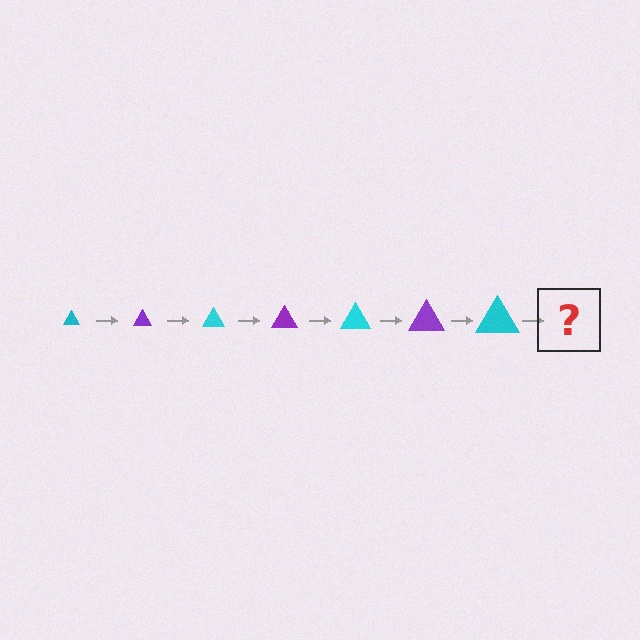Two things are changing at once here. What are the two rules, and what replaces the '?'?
The two rules are that the triangle grows larger each step and the color cycles through cyan and purple. The '?' should be a purple triangle, larger than the previous one.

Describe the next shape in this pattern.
It should be a purple triangle, larger than the previous one.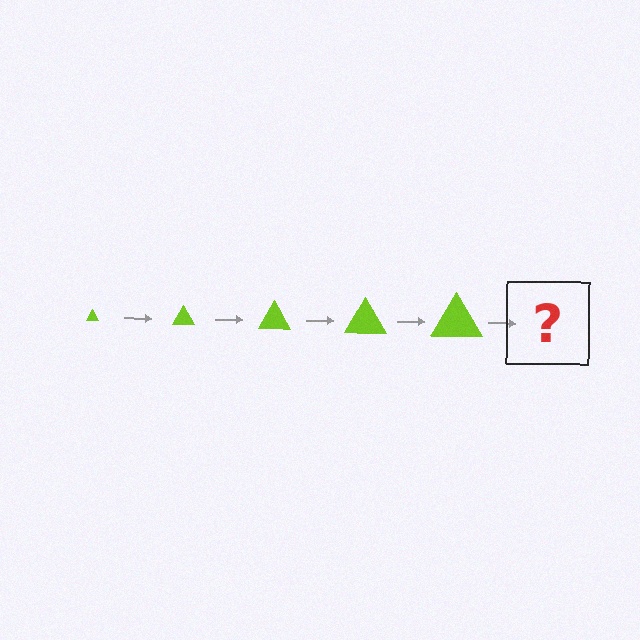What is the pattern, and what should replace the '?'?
The pattern is that the triangle gets progressively larger each step. The '?' should be a lime triangle, larger than the previous one.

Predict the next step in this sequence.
The next step is a lime triangle, larger than the previous one.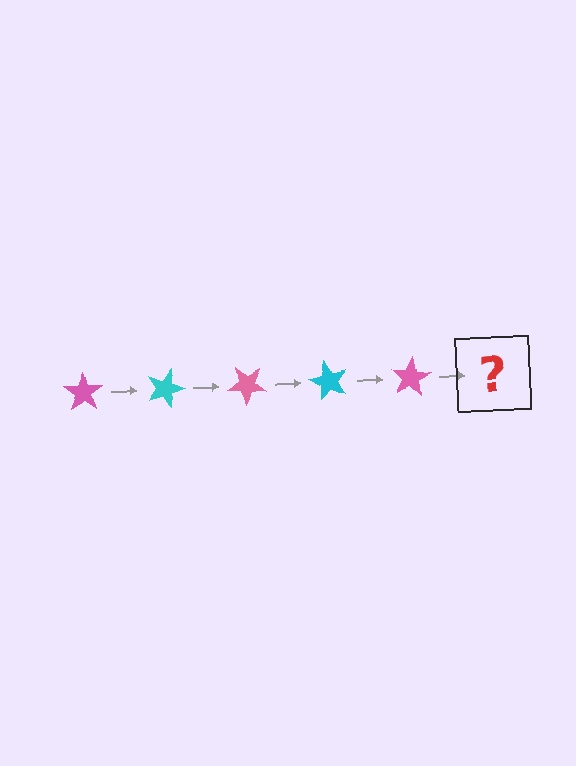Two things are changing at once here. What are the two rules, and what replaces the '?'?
The two rules are that it rotates 20 degrees each step and the color cycles through pink and cyan. The '?' should be a cyan star, rotated 100 degrees from the start.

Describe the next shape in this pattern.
It should be a cyan star, rotated 100 degrees from the start.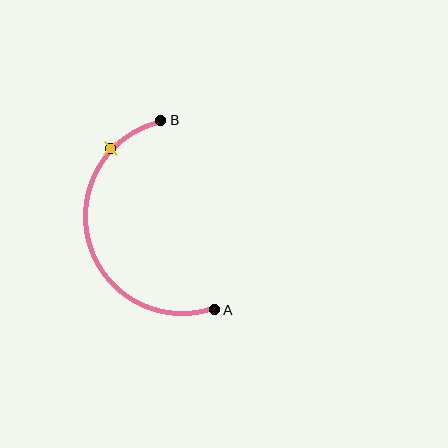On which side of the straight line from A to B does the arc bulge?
The arc bulges to the left of the straight line connecting A and B.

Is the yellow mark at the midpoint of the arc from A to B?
No. The yellow mark lies on the arc but is closer to endpoint B. The arc midpoint would be at the point on the curve equidistant along the arc from both A and B.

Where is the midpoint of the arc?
The arc midpoint is the point on the curve farthest from the straight line joining A and B. It sits to the left of that line.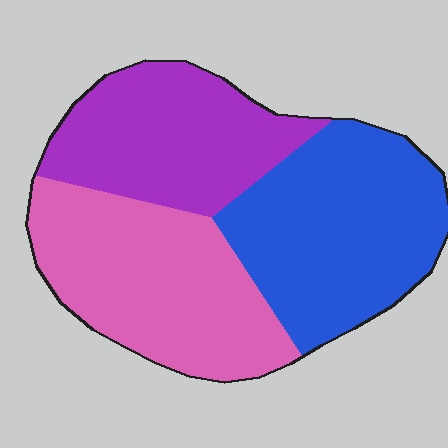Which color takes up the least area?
Purple, at roughly 30%.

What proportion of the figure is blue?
Blue takes up between a third and a half of the figure.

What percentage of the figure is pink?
Pink covers about 35% of the figure.